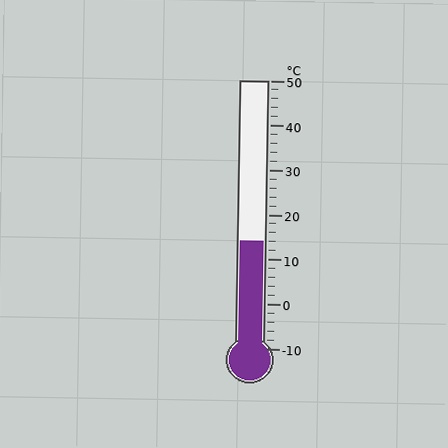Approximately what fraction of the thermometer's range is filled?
The thermometer is filled to approximately 40% of its range.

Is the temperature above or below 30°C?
The temperature is below 30°C.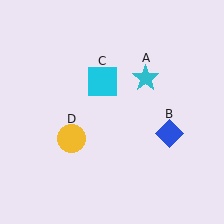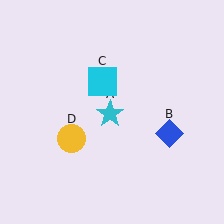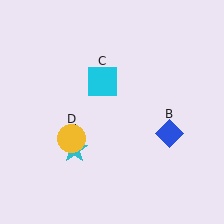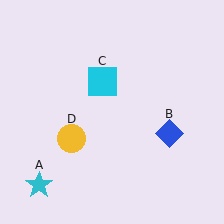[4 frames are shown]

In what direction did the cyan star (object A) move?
The cyan star (object A) moved down and to the left.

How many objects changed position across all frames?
1 object changed position: cyan star (object A).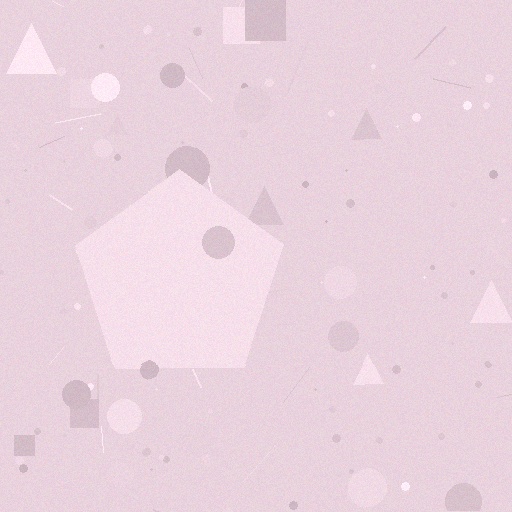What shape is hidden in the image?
A pentagon is hidden in the image.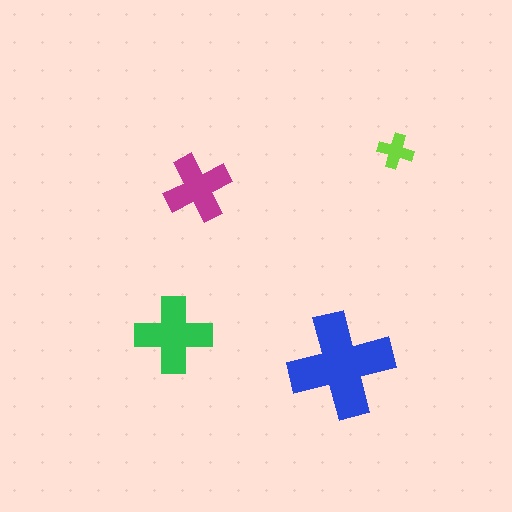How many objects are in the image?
There are 4 objects in the image.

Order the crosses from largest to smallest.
the blue one, the green one, the magenta one, the lime one.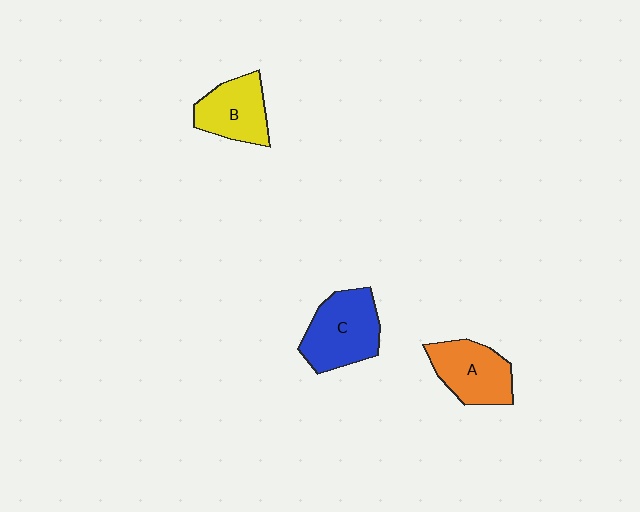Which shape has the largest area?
Shape C (blue).